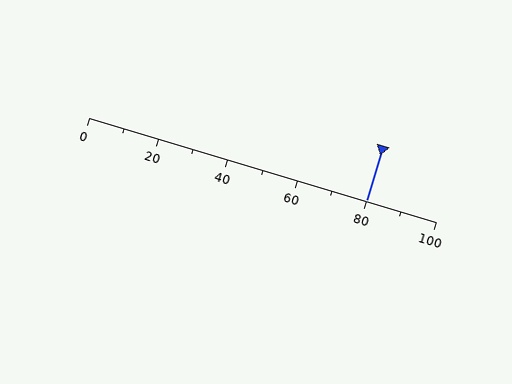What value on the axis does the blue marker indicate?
The marker indicates approximately 80.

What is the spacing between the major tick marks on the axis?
The major ticks are spaced 20 apart.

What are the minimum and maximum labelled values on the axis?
The axis runs from 0 to 100.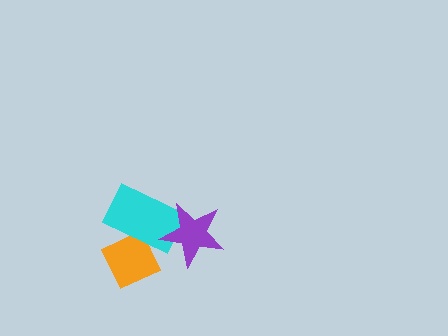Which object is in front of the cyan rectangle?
The purple star is in front of the cyan rectangle.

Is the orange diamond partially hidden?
Yes, it is partially covered by another shape.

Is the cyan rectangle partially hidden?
Yes, it is partially covered by another shape.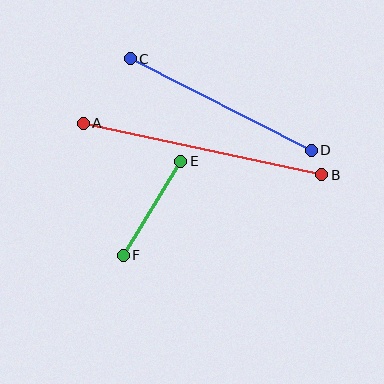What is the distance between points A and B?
The distance is approximately 244 pixels.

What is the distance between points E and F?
The distance is approximately 111 pixels.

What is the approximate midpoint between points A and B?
The midpoint is at approximately (203, 149) pixels.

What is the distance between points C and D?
The distance is approximately 203 pixels.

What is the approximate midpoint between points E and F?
The midpoint is at approximately (152, 208) pixels.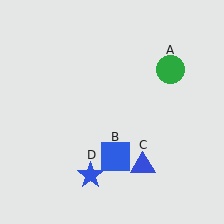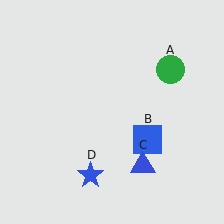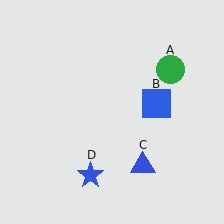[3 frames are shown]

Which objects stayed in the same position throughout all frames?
Green circle (object A) and blue triangle (object C) and blue star (object D) remained stationary.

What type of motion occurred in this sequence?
The blue square (object B) rotated counterclockwise around the center of the scene.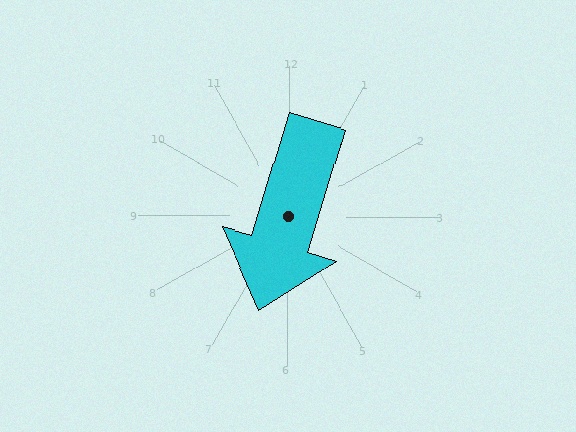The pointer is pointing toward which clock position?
Roughly 7 o'clock.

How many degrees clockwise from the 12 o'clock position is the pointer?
Approximately 197 degrees.